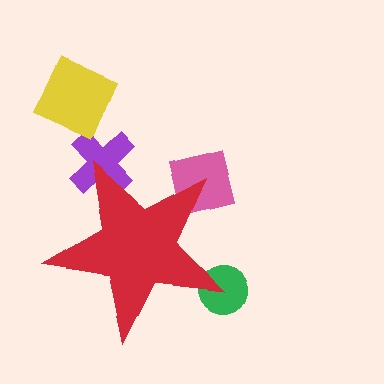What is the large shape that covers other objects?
A red star.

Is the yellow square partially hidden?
No, the yellow square is fully visible.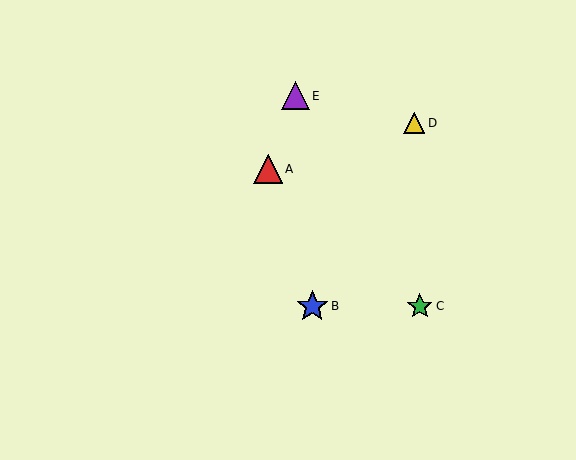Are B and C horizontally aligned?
Yes, both are at y≈306.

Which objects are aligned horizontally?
Objects B, C are aligned horizontally.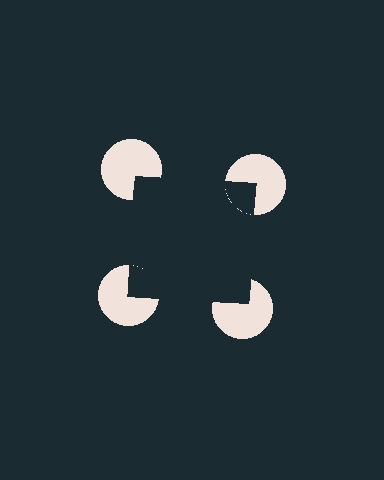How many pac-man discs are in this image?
There are 4 — one at each vertex of the illusory square.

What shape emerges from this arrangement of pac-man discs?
An illusory square — its edges are inferred from the aligned wedge cuts in the pac-man discs, not physically drawn.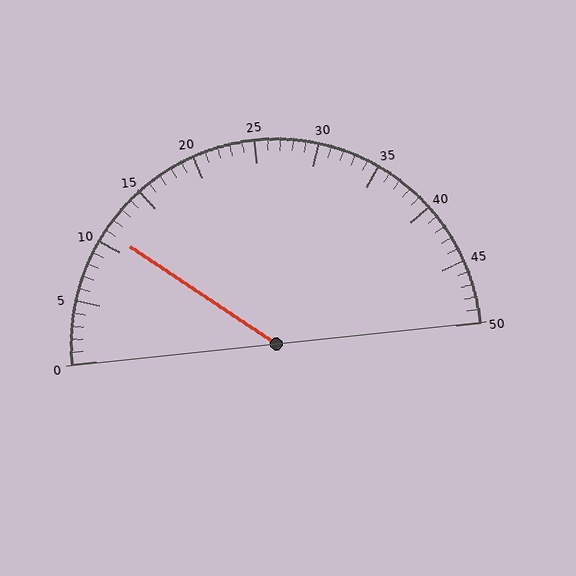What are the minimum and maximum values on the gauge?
The gauge ranges from 0 to 50.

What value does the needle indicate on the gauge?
The needle indicates approximately 11.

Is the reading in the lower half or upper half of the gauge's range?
The reading is in the lower half of the range (0 to 50).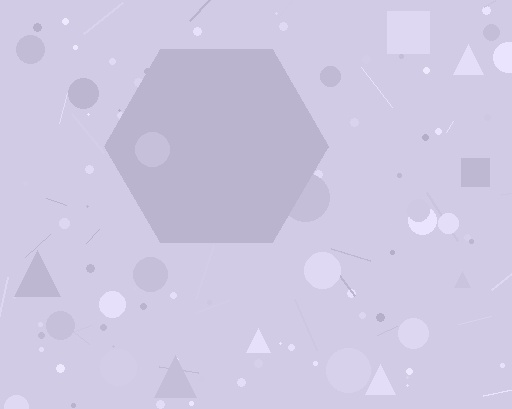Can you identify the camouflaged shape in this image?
The camouflaged shape is a hexagon.